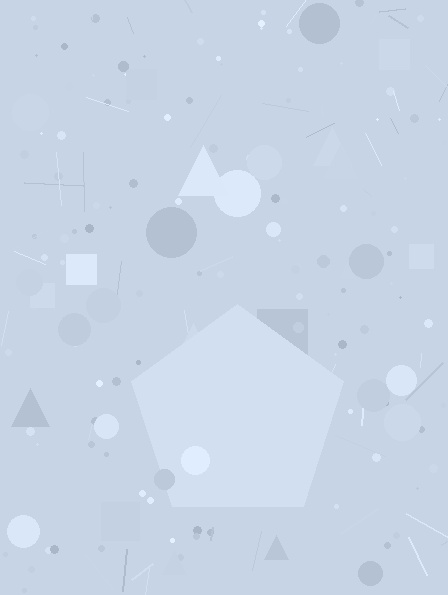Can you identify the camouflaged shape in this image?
The camouflaged shape is a pentagon.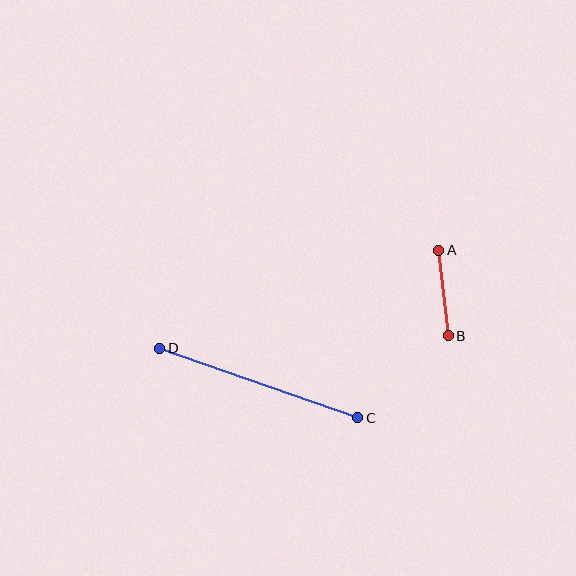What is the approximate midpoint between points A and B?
The midpoint is at approximately (444, 293) pixels.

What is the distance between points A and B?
The distance is approximately 86 pixels.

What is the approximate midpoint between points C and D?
The midpoint is at approximately (259, 383) pixels.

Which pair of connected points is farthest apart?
Points C and D are farthest apart.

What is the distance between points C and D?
The distance is approximately 210 pixels.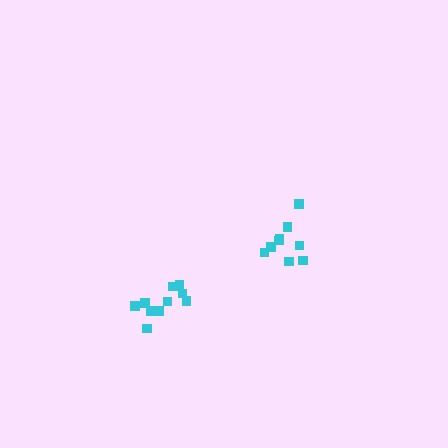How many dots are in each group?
Group 1: 10 dots, Group 2: 9 dots (19 total).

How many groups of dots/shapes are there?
There are 2 groups.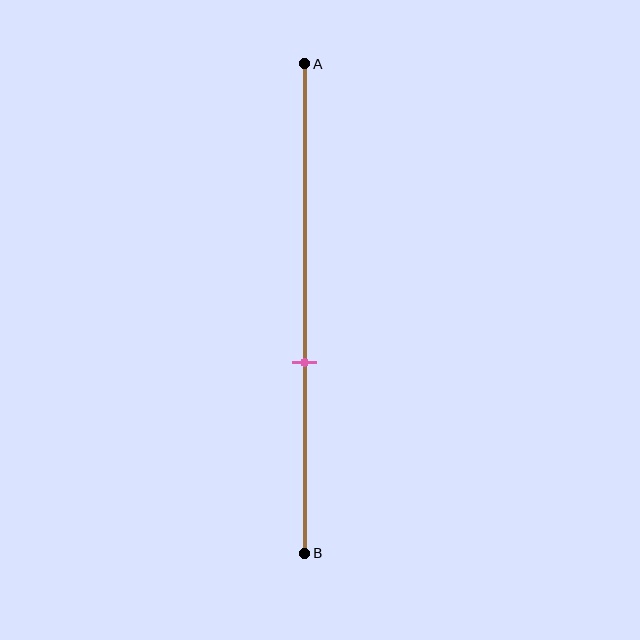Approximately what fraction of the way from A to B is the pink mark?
The pink mark is approximately 60% of the way from A to B.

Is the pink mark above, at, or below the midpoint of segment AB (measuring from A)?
The pink mark is below the midpoint of segment AB.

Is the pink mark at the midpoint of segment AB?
No, the mark is at about 60% from A, not at the 50% midpoint.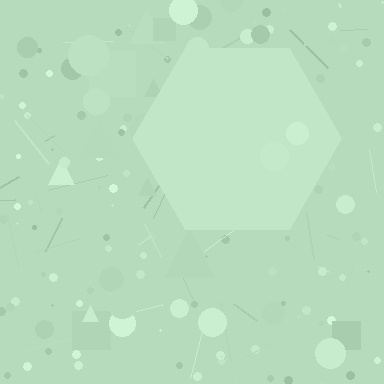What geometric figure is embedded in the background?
A hexagon is embedded in the background.